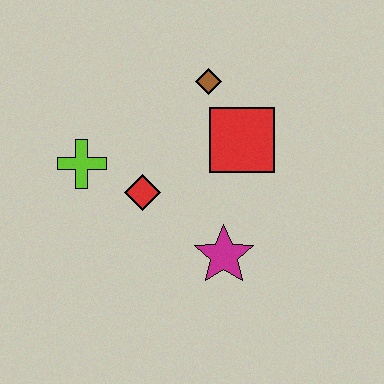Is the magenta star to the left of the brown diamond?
No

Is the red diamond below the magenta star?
No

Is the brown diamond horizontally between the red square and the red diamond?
Yes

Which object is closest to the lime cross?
The red diamond is closest to the lime cross.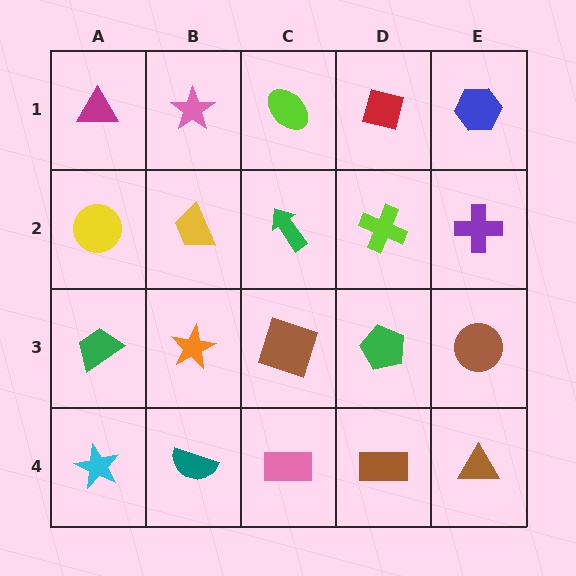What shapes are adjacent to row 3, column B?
A yellow trapezoid (row 2, column B), a teal semicircle (row 4, column B), a green trapezoid (row 3, column A), a brown square (row 3, column C).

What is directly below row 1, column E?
A purple cross.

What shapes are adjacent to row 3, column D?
A lime cross (row 2, column D), a brown rectangle (row 4, column D), a brown square (row 3, column C), a brown circle (row 3, column E).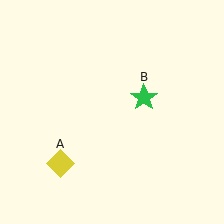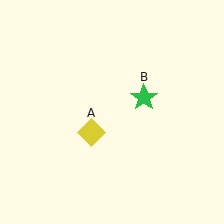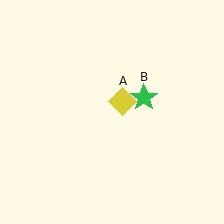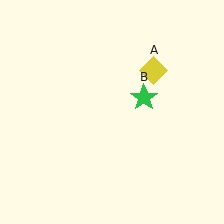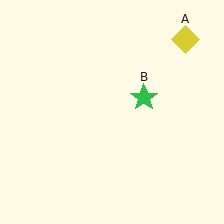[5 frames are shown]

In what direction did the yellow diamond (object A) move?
The yellow diamond (object A) moved up and to the right.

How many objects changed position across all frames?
1 object changed position: yellow diamond (object A).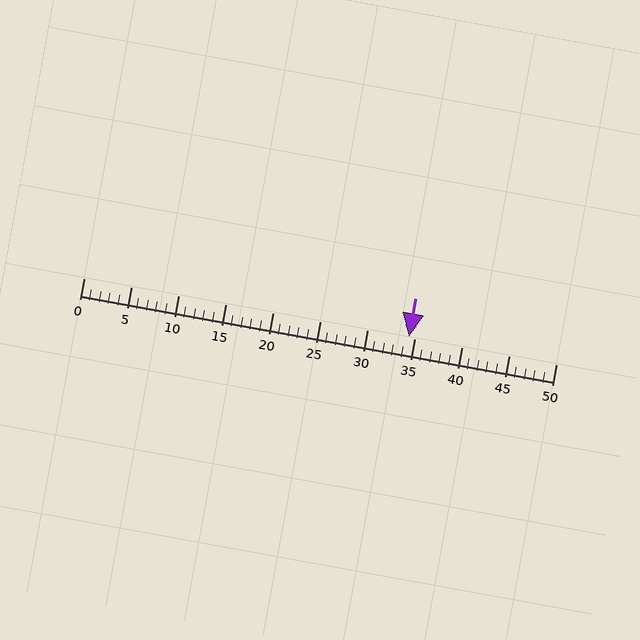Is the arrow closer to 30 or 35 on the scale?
The arrow is closer to 35.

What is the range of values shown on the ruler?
The ruler shows values from 0 to 50.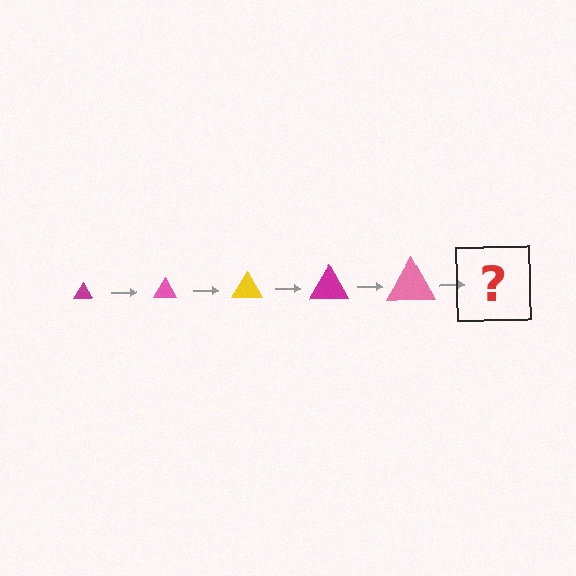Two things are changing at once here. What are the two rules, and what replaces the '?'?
The two rules are that the triangle grows larger each step and the color cycles through magenta, pink, and yellow. The '?' should be a yellow triangle, larger than the previous one.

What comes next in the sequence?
The next element should be a yellow triangle, larger than the previous one.